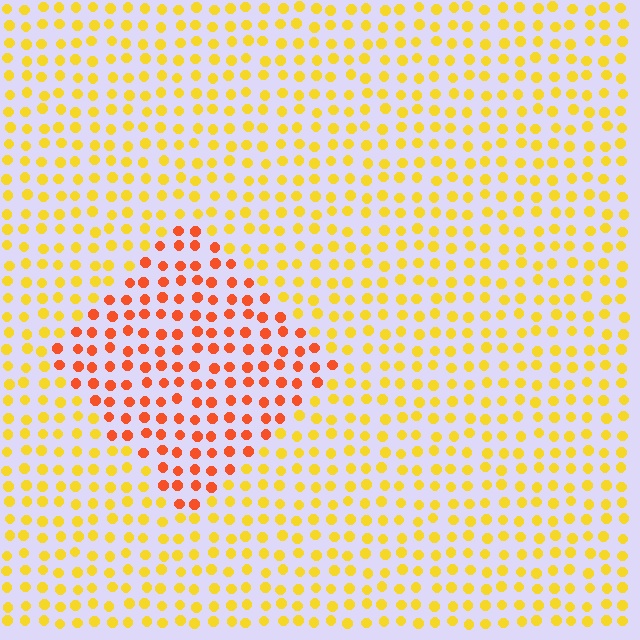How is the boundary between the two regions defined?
The boundary is defined purely by a slight shift in hue (about 39 degrees). Spacing, size, and orientation are identical on both sides.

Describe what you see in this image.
The image is filled with small yellow elements in a uniform arrangement. A diamond-shaped region is visible where the elements are tinted to a slightly different hue, forming a subtle color boundary.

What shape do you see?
I see a diamond.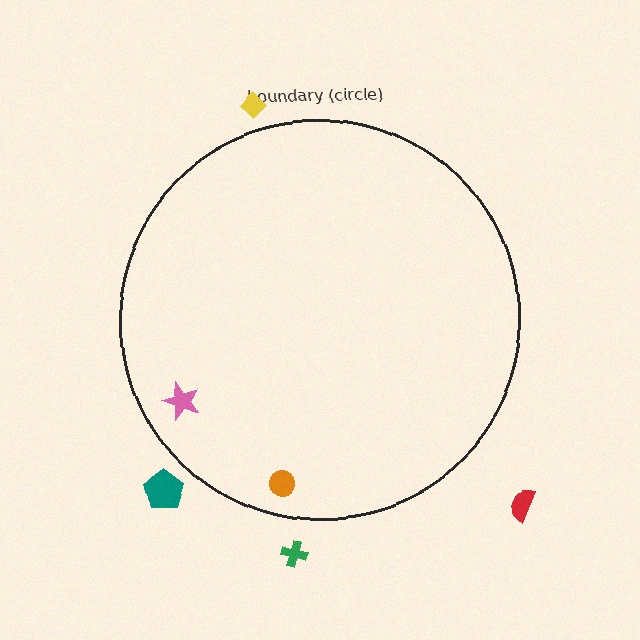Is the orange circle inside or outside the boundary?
Inside.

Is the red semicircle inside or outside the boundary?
Outside.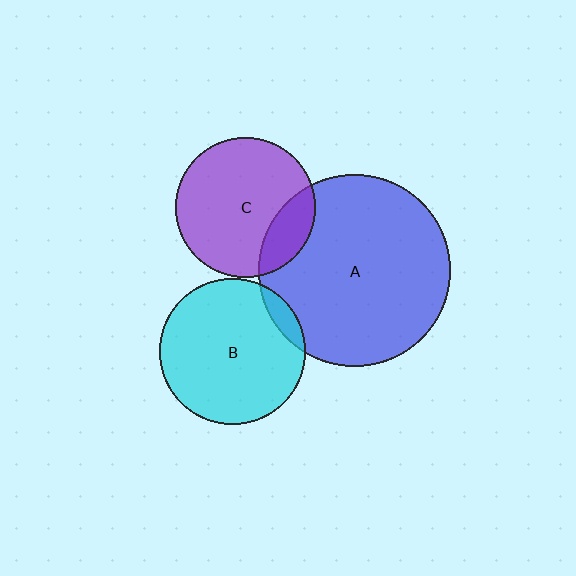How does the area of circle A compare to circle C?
Approximately 1.9 times.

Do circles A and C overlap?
Yes.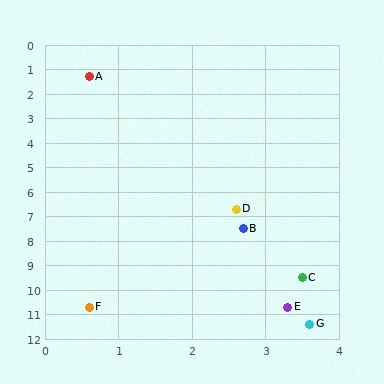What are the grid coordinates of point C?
Point C is at approximately (3.5, 9.5).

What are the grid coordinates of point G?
Point G is at approximately (3.6, 11.4).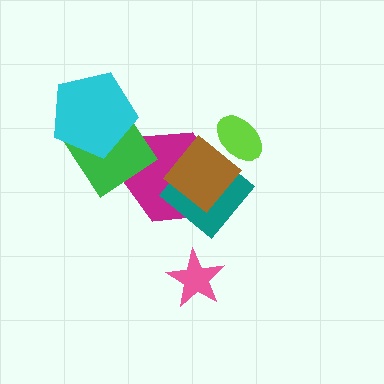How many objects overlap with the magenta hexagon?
3 objects overlap with the magenta hexagon.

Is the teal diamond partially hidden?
Yes, it is partially covered by another shape.